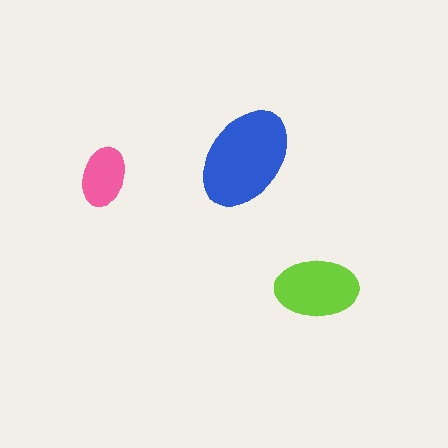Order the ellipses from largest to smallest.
the blue one, the lime one, the pink one.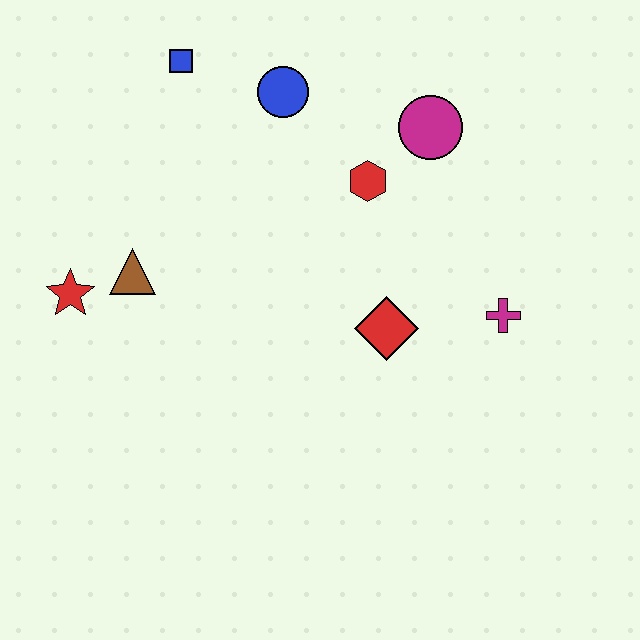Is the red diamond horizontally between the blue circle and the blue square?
No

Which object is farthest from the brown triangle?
The magenta cross is farthest from the brown triangle.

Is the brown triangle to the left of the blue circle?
Yes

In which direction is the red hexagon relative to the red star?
The red hexagon is to the right of the red star.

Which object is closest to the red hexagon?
The magenta circle is closest to the red hexagon.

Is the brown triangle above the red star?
Yes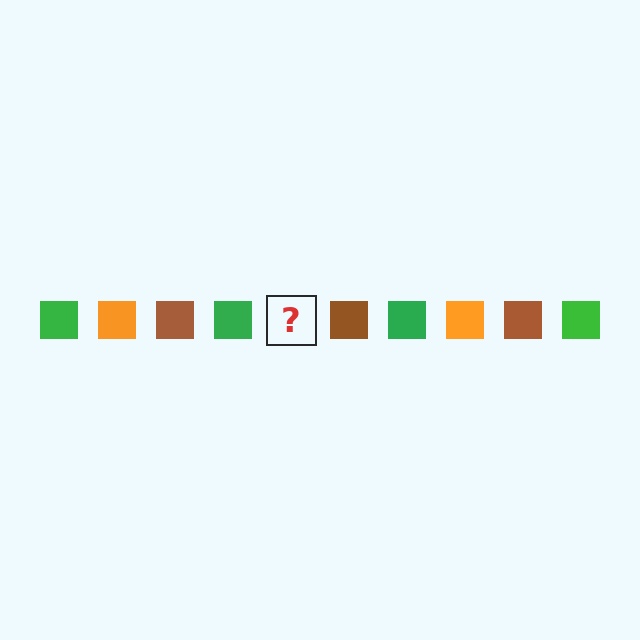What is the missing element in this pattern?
The missing element is an orange square.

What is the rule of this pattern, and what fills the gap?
The rule is that the pattern cycles through green, orange, brown squares. The gap should be filled with an orange square.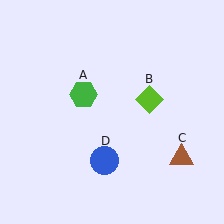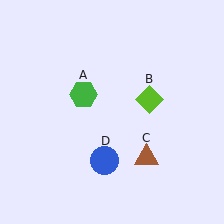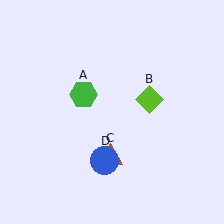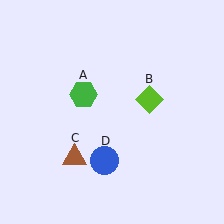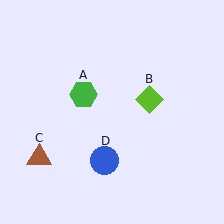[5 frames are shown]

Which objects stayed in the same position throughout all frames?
Green hexagon (object A) and lime diamond (object B) and blue circle (object D) remained stationary.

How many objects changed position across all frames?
1 object changed position: brown triangle (object C).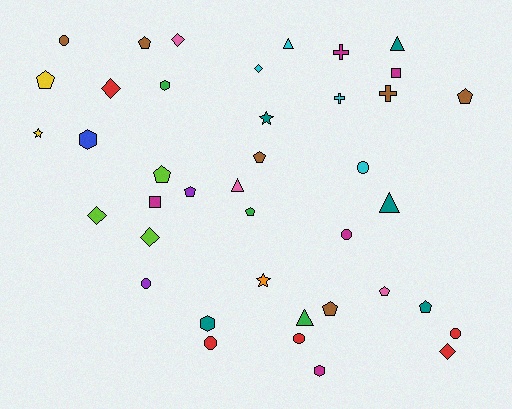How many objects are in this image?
There are 40 objects.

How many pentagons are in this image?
There are 10 pentagons.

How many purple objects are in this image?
There are 2 purple objects.